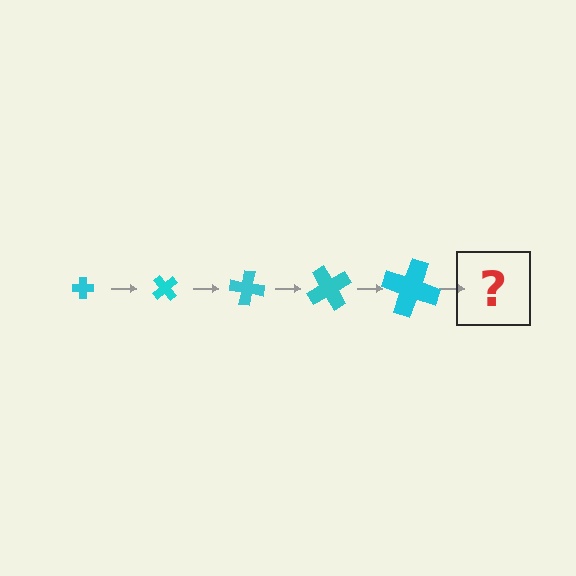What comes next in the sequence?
The next element should be a cross, larger than the previous one and rotated 250 degrees from the start.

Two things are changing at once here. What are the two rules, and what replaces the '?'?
The two rules are that the cross grows larger each step and it rotates 50 degrees each step. The '?' should be a cross, larger than the previous one and rotated 250 degrees from the start.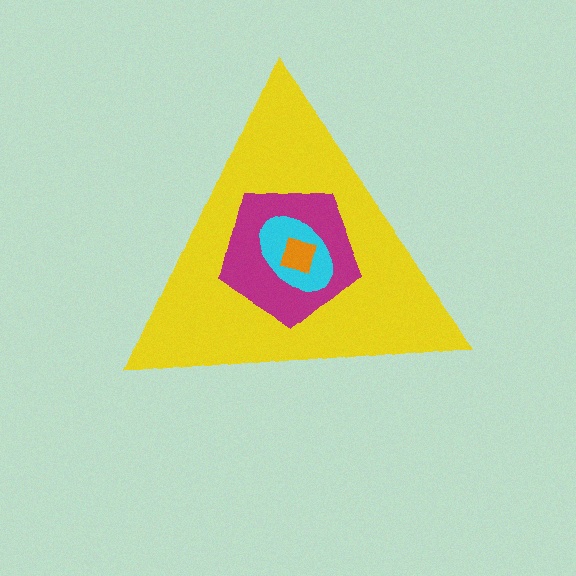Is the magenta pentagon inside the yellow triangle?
Yes.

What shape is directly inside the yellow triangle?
The magenta pentagon.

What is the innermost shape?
The orange square.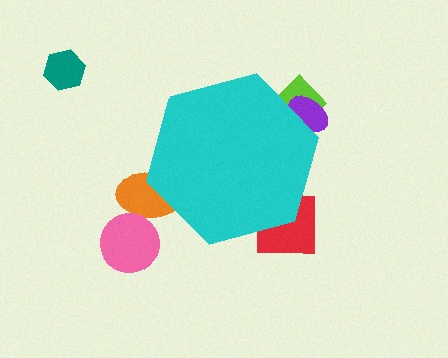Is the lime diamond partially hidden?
Yes, the lime diamond is partially hidden behind the cyan hexagon.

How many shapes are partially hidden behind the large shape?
4 shapes are partially hidden.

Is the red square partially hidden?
Yes, the red square is partially hidden behind the cyan hexagon.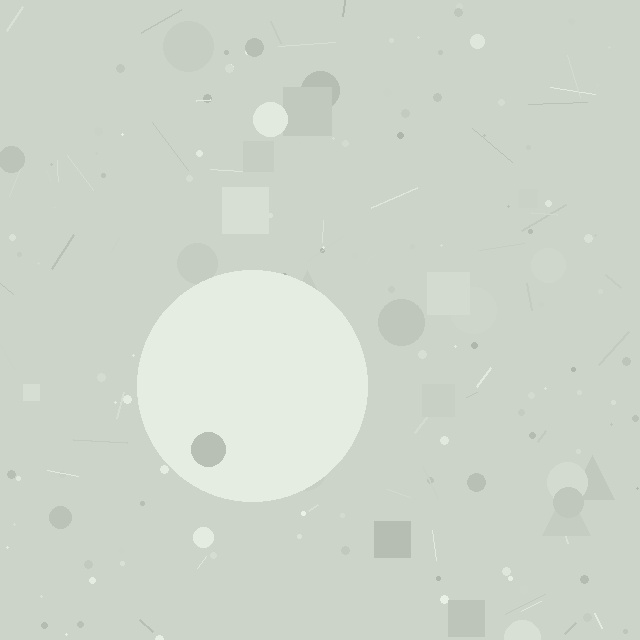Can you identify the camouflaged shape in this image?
The camouflaged shape is a circle.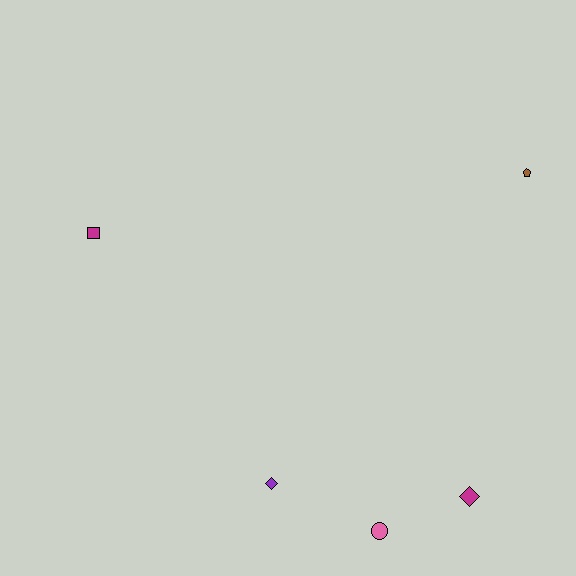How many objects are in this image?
There are 5 objects.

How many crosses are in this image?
There are no crosses.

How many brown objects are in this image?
There is 1 brown object.